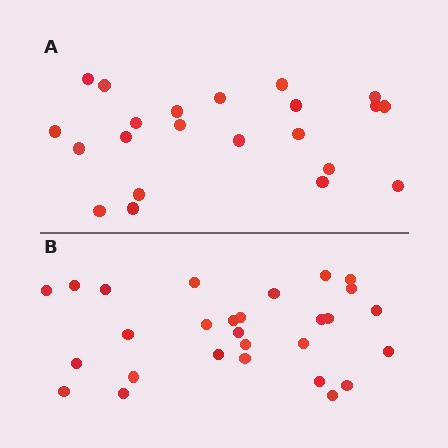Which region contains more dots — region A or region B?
Region B (the bottom region) has more dots.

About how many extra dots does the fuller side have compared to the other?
Region B has about 6 more dots than region A.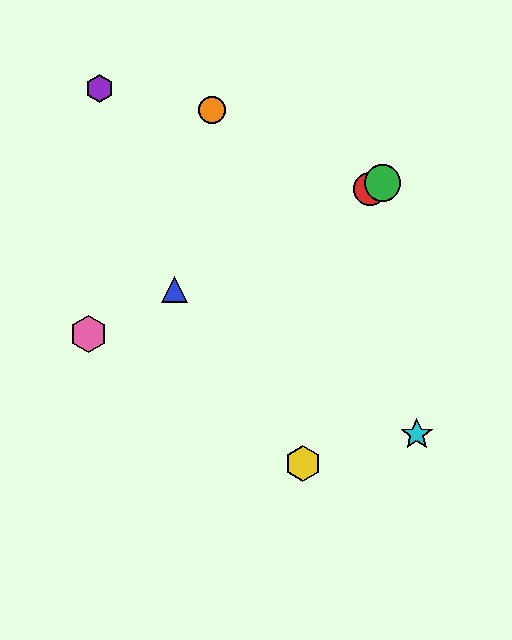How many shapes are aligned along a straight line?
4 shapes (the red circle, the blue triangle, the green circle, the pink hexagon) are aligned along a straight line.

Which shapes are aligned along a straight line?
The red circle, the blue triangle, the green circle, the pink hexagon are aligned along a straight line.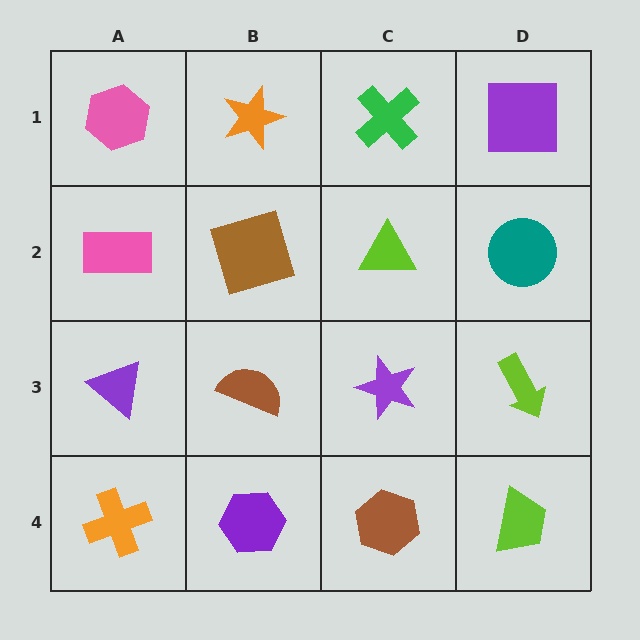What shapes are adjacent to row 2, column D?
A purple square (row 1, column D), a lime arrow (row 3, column D), a lime triangle (row 2, column C).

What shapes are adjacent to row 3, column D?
A teal circle (row 2, column D), a lime trapezoid (row 4, column D), a purple star (row 3, column C).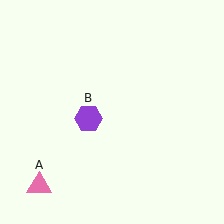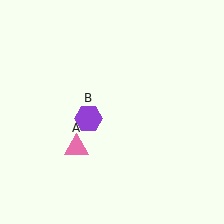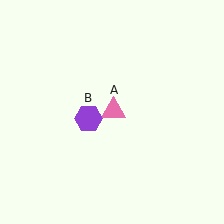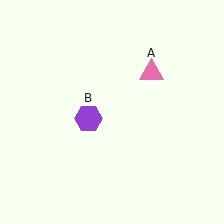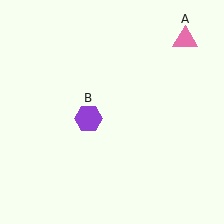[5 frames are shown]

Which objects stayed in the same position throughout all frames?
Purple hexagon (object B) remained stationary.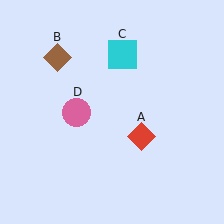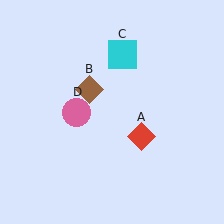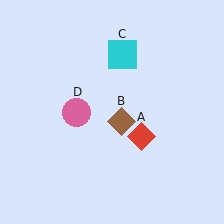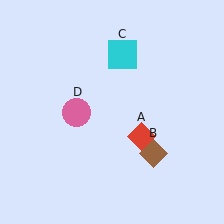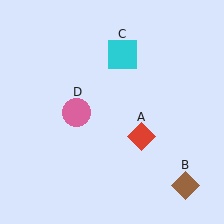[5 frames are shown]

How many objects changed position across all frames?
1 object changed position: brown diamond (object B).